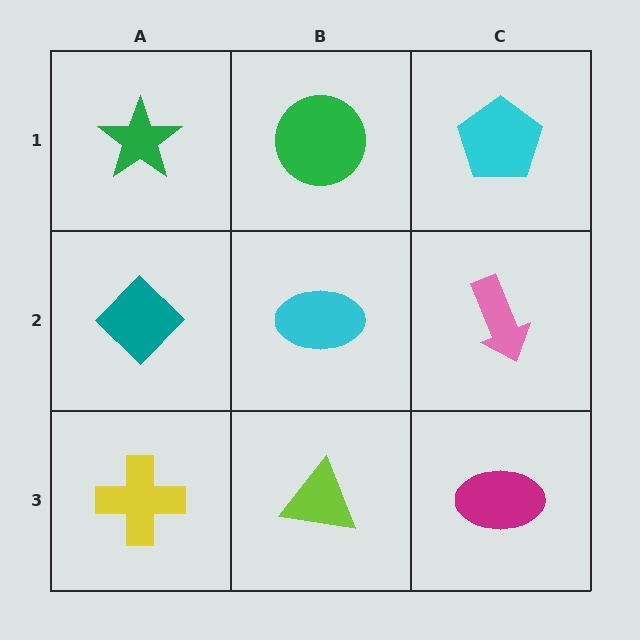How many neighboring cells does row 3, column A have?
2.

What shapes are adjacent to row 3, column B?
A cyan ellipse (row 2, column B), a yellow cross (row 3, column A), a magenta ellipse (row 3, column C).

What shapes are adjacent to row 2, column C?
A cyan pentagon (row 1, column C), a magenta ellipse (row 3, column C), a cyan ellipse (row 2, column B).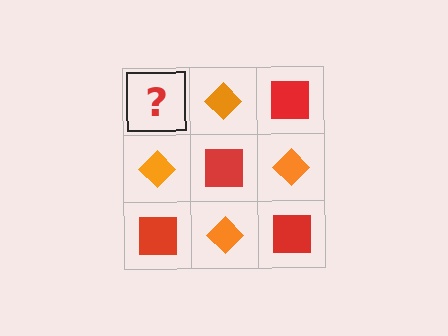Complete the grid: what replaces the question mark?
The question mark should be replaced with a red square.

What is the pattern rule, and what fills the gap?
The rule is that it alternates red square and orange diamond in a checkerboard pattern. The gap should be filled with a red square.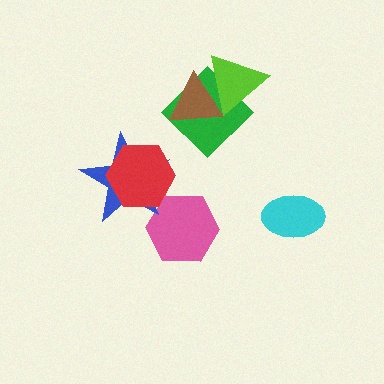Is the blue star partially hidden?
Yes, it is partially covered by another shape.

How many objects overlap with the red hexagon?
1 object overlaps with the red hexagon.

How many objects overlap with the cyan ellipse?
0 objects overlap with the cyan ellipse.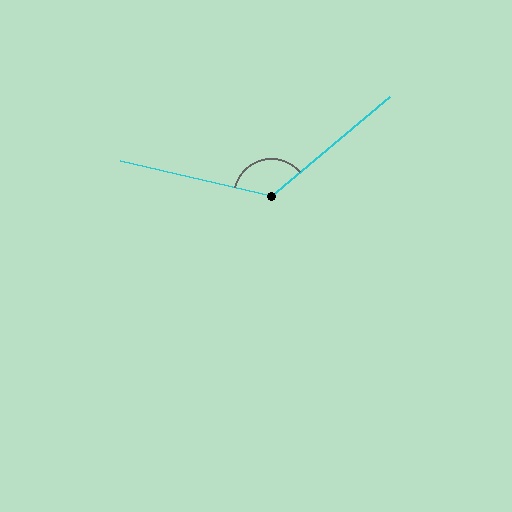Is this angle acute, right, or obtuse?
It is obtuse.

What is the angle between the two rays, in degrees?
Approximately 127 degrees.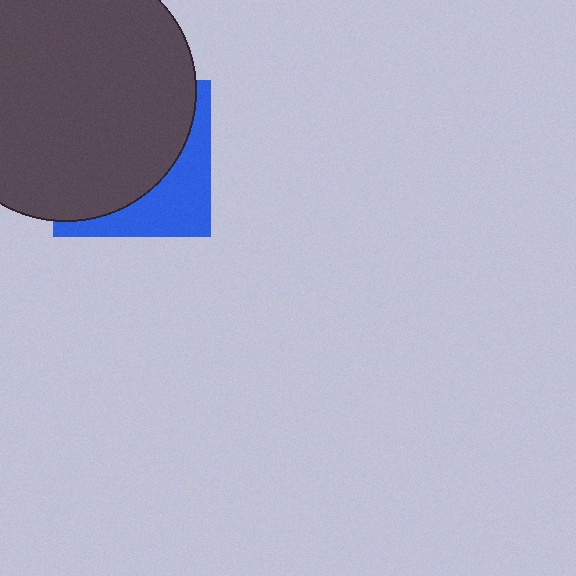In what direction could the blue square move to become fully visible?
The blue square could move toward the lower-right. That would shift it out from behind the dark gray circle entirely.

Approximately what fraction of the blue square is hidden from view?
Roughly 67% of the blue square is hidden behind the dark gray circle.